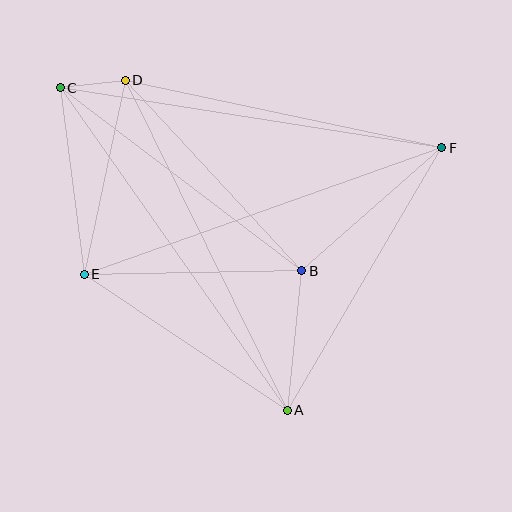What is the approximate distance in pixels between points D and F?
The distance between D and F is approximately 324 pixels.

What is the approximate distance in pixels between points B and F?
The distance between B and F is approximately 186 pixels.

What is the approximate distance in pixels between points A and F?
The distance between A and F is approximately 304 pixels.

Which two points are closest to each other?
Points C and D are closest to each other.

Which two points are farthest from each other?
Points A and C are farthest from each other.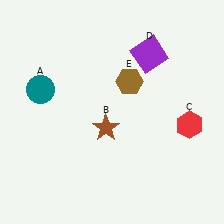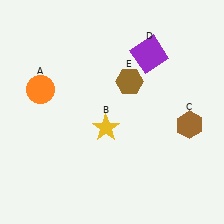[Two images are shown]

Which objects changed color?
A changed from teal to orange. B changed from brown to yellow. C changed from red to brown.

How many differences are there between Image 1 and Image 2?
There are 3 differences between the two images.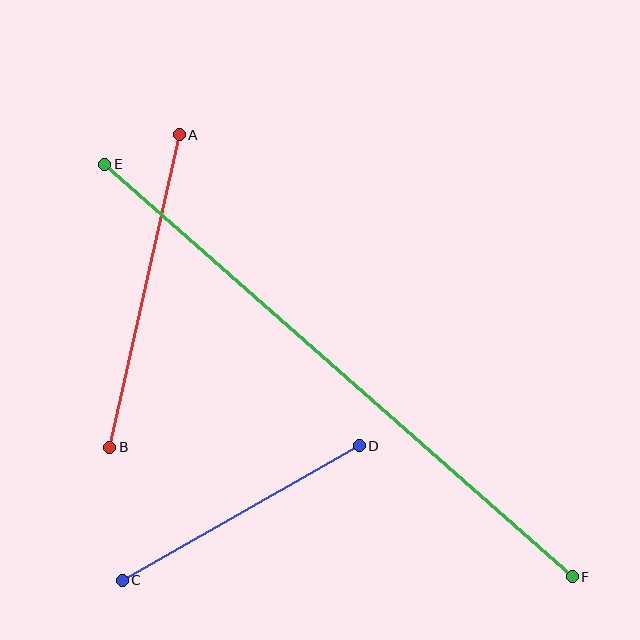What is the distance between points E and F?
The distance is approximately 623 pixels.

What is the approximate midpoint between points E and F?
The midpoint is at approximately (339, 370) pixels.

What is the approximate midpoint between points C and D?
The midpoint is at approximately (241, 513) pixels.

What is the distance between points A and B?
The distance is approximately 320 pixels.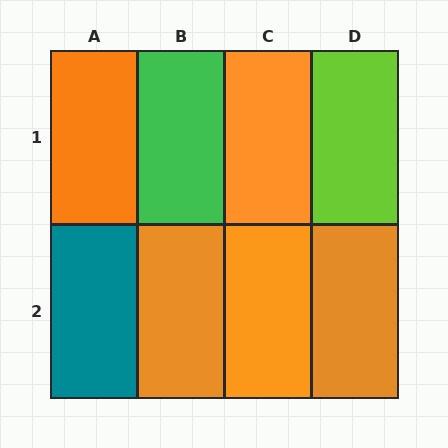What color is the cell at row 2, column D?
Orange.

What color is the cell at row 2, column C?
Orange.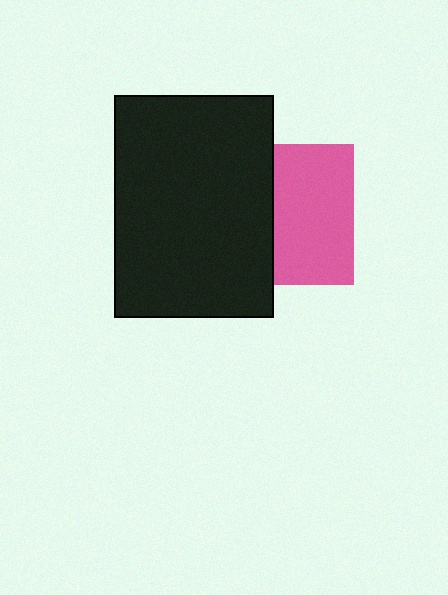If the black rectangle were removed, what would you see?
You would see the complete pink square.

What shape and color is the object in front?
The object in front is a black rectangle.